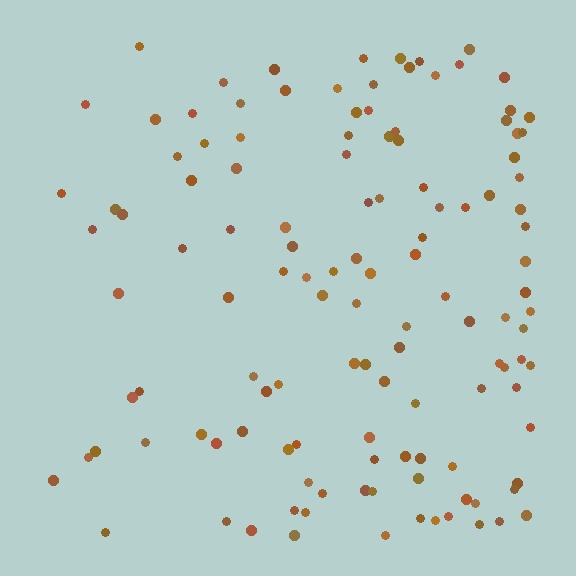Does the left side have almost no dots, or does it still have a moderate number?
Still a moderate number, just noticeably fewer than the right.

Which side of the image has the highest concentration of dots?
The right.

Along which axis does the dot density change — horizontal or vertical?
Horizontal.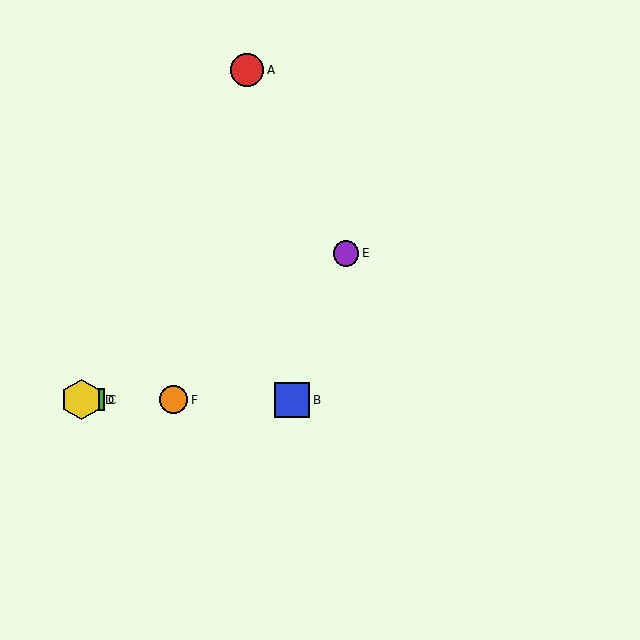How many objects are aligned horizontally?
4 objects (B, C, D, F) are aligned horizontally.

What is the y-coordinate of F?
Object F is at y≈400.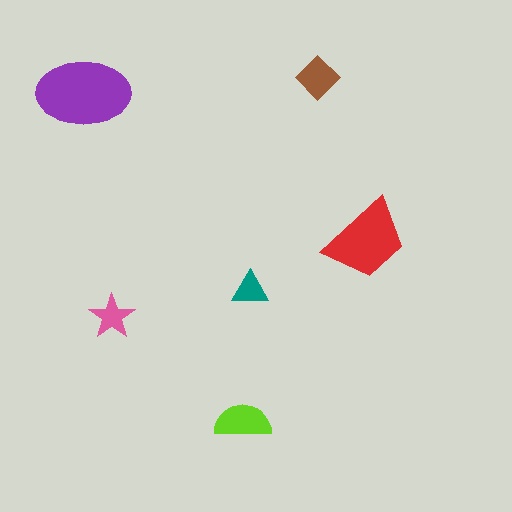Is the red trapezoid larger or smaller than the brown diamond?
Larger.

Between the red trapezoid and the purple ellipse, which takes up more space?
The purple ellipse.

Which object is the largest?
The purple ellipse.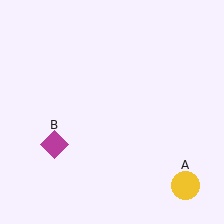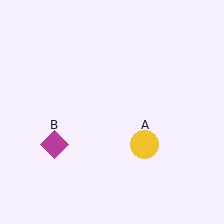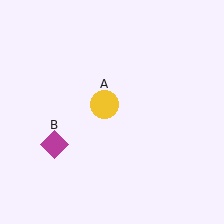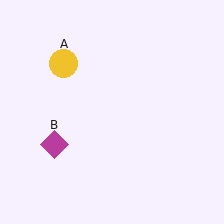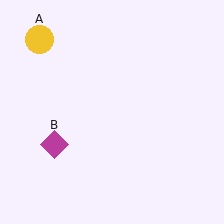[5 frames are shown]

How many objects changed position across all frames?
1 object changed position: yellow circle (object A).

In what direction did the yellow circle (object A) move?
The yellow circle (object A) moved up and to the left.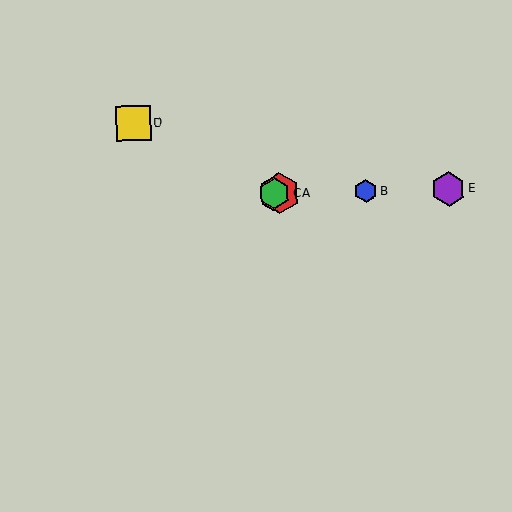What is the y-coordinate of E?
Object E is at y≈189.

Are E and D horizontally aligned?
No, E is at y≈189 and D is at y≈123.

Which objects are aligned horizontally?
Objects A, B, C, E are aligned horizontally.